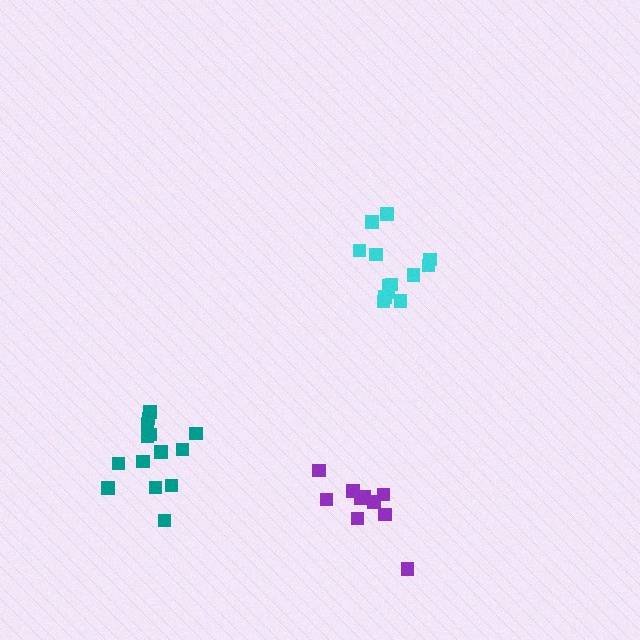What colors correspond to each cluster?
The clusters are colored: cyan, teal, purple.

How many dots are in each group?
Group 1: 13 dots, Group 2: 14 dots, Group 3: 10 dots (37 total).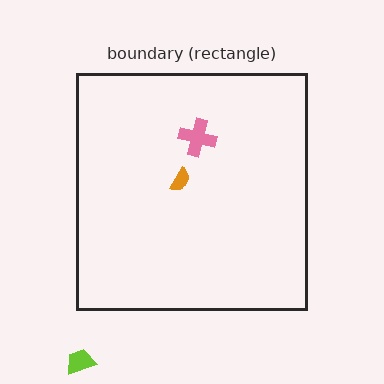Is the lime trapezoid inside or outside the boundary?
Outside.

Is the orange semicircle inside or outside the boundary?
Inside.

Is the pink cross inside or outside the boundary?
Inside.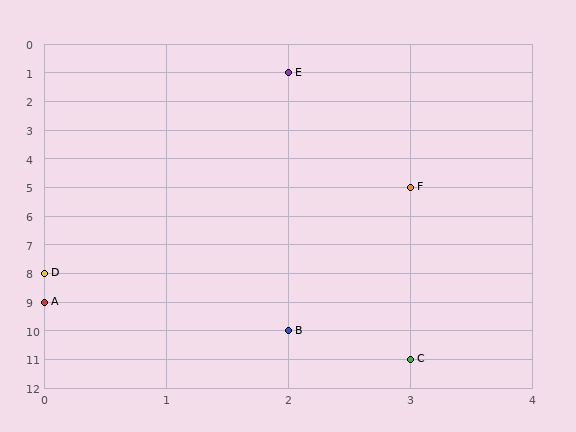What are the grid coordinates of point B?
Point B is at grid coordinates (2, 10).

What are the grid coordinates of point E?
Point E is at grid coordinates (2, 1).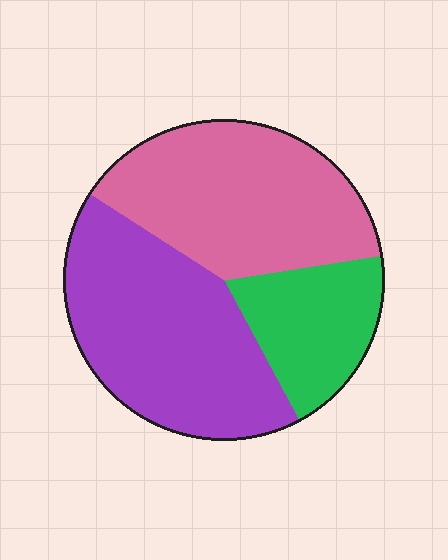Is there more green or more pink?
Pink.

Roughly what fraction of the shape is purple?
Purple covers around 40% of the shape.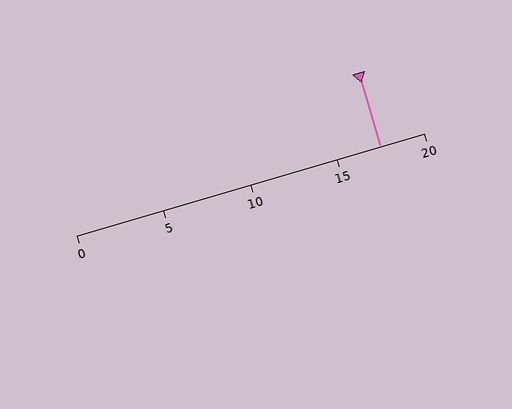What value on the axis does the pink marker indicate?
The marker indicates approximately 17.5.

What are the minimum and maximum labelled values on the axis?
The axis runs from 0 to 20.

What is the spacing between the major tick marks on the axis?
The major ticks are spaced 5 apart.